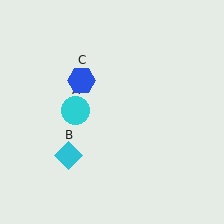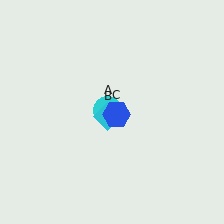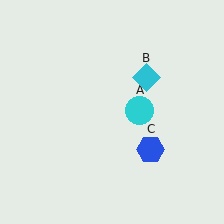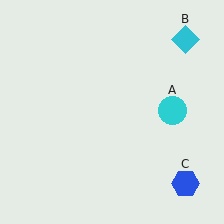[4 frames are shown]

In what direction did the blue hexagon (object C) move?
The blue hexagon (object C) moved down and to the right.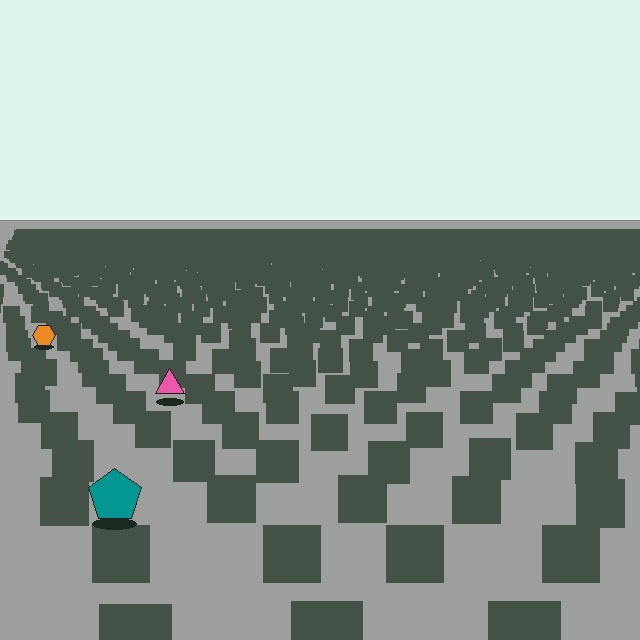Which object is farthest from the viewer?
The orange hexagon is farthest from the viewer. It appears smaller and the ground texture around it is denser.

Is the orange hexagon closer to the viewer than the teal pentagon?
No. The teal pentagon is closer — you can tell from the texture gradient: the ground texture is coarser near it.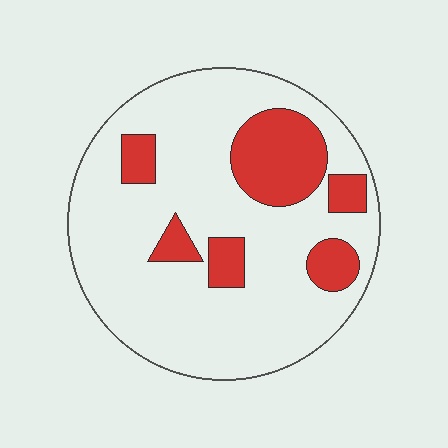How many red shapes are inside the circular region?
6.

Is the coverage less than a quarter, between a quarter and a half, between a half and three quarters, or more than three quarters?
Less than a quarter.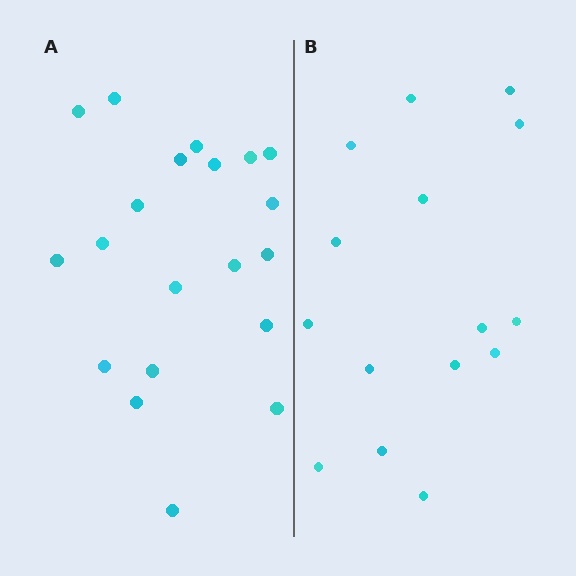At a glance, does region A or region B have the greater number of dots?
Region A (the left region) has more dots.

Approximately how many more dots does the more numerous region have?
Region A has about 5 more dots than region B.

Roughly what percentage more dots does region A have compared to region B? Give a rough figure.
About 35% more.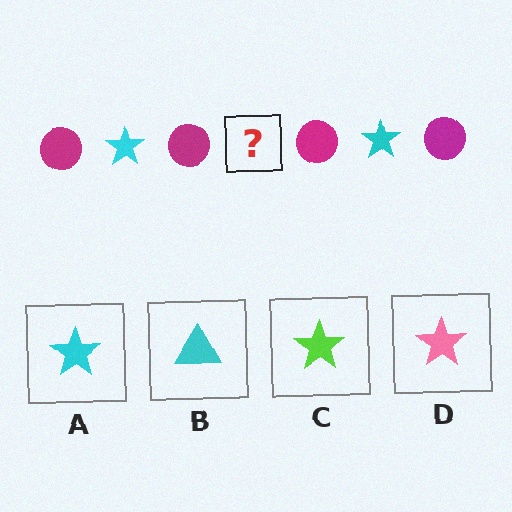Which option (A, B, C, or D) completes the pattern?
A.